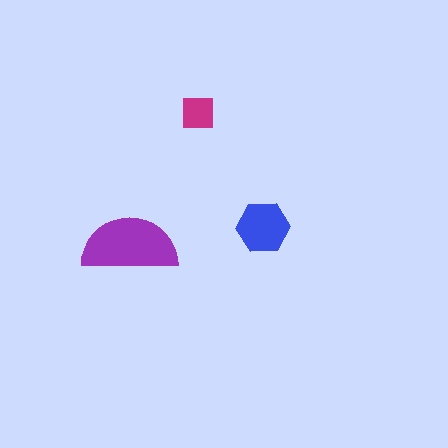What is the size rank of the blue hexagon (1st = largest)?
2nd.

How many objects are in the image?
There are 3 objects in the image.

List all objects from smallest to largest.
The magenta square, the blue hexagon, the purple semicircle.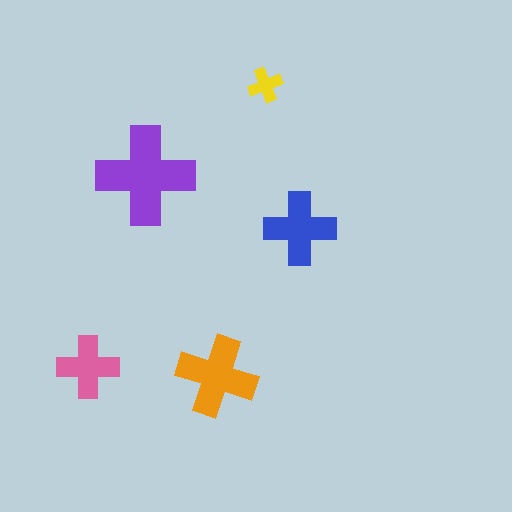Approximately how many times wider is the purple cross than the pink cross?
About 1.5 times wider.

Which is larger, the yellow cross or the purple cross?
The purple one.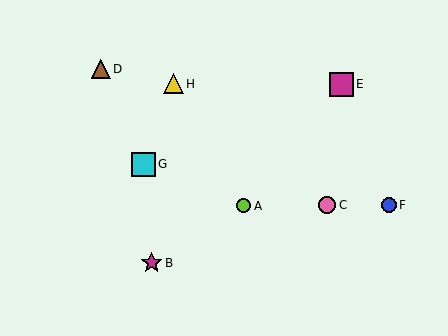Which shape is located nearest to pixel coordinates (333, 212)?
The pink circle (labeled C) at (327, 205) is nearest to that location.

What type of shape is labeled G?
Shape G is a cyan square.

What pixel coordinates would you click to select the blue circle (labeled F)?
Click at (389, 205) to select the blue circle F.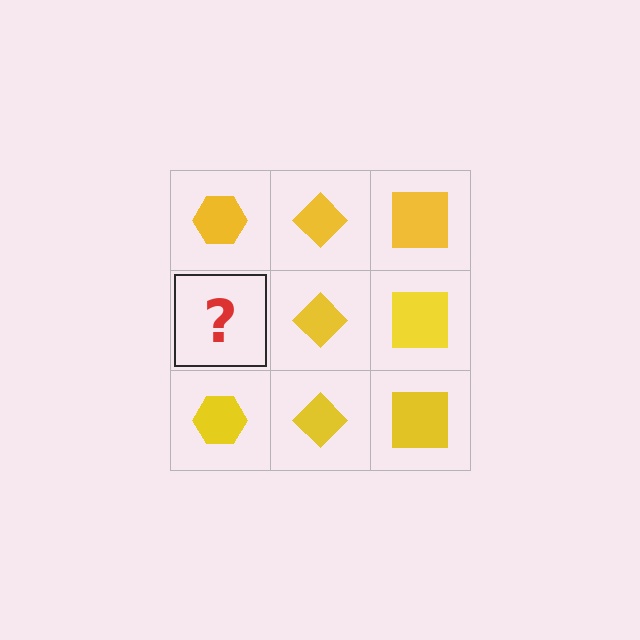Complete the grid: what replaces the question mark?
The question mark should be replaced with a yellow hexagon.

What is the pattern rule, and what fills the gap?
The rule is that each column has a consistent shape. The gap should be filled with a yellow hexagon.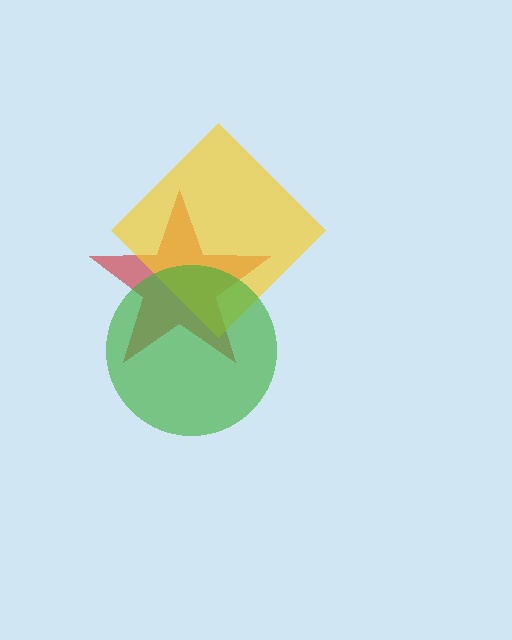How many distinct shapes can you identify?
There are 3 distinct shapes: a red star, a yellow diamond, a green circle.